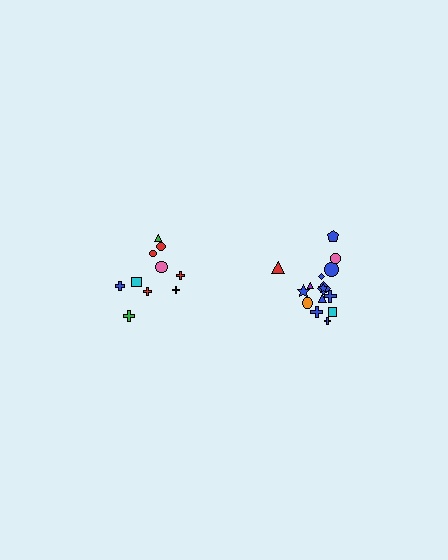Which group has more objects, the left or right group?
The right group.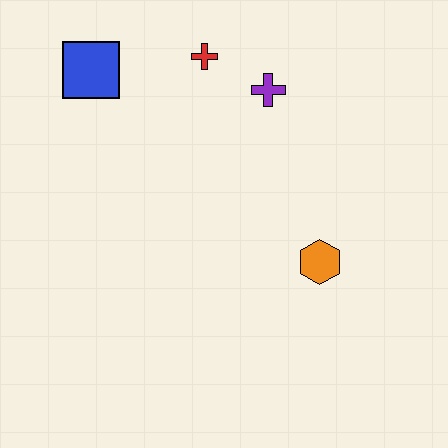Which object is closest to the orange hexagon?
The purple cross is closest to the orange hexagon.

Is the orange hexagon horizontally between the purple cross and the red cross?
No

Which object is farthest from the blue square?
The orange hexagon is farthest from the blue square.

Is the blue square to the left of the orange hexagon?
Yes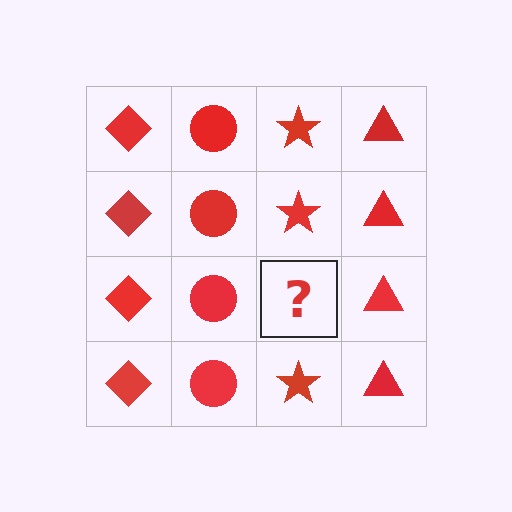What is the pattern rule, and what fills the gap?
The rule is that each column has a consistent shape. The gap should be filled with a red star.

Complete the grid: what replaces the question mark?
The question mark should be replaced with a red star.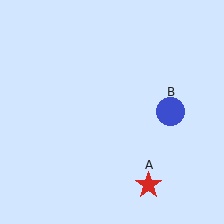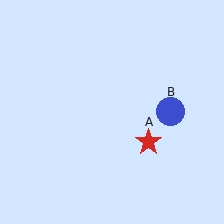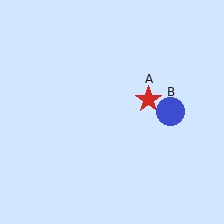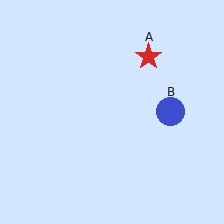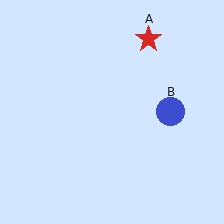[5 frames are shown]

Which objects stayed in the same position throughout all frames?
Blue circle (object B) remained stationary.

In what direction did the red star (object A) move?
The red star (object A) moved up.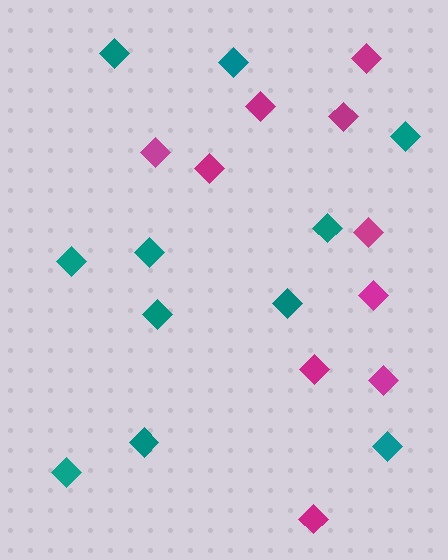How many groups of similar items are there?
There are 2 groups: one group of teal diamonds (11) and one group of magenta diamonds (10).